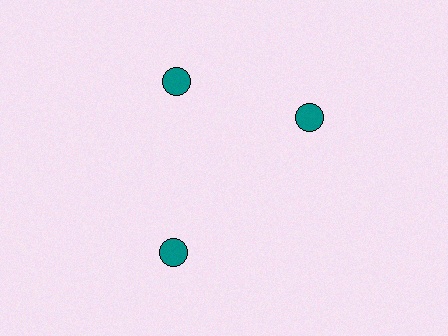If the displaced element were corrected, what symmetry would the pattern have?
It would have 3-fold rotational symmetry — the pattern would map onto itself every 120 degrees.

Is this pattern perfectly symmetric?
No. The 3 teal circles are arranged in a ring, but one element near the 3 o'clock position is rotated out of alignment along the ring, breaking the 3-fold rotational symmetry.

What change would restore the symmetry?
The symmetry would be restored by rotating it back into even spacing with its neighbors so that all 3 circles sit at equal angles and equal distance from the center.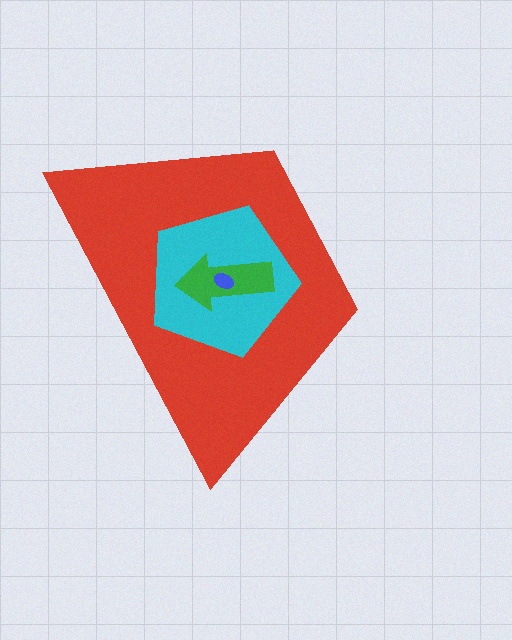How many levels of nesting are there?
4.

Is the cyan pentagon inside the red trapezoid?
Yes.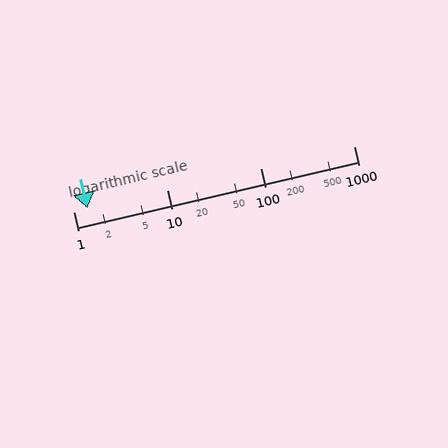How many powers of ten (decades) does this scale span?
The scale spans 3 decades, from 1 to 1000.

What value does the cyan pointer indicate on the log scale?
The pointer indicates approximately 1.4.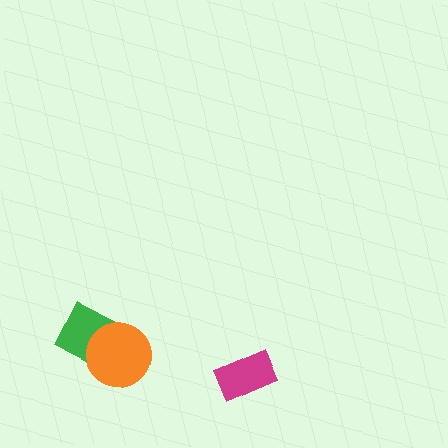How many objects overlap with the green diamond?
1 object overlaps with the green diamond.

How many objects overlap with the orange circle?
1 object overlaps with the orange circle.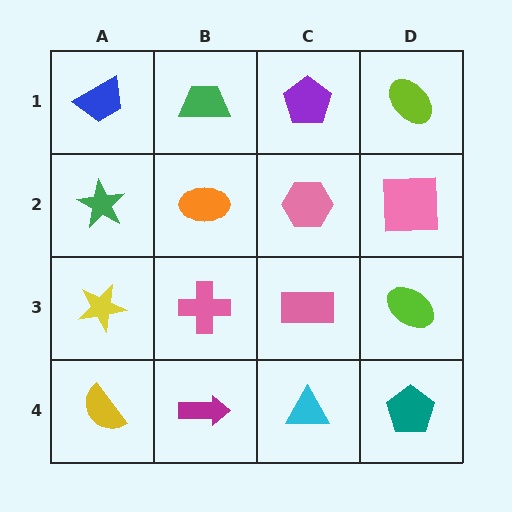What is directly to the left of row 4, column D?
A cyan triangle.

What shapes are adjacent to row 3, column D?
A pink square (row 2, column D), a teal pentagon (row 4, column D), a pink rectangle (row 3, column C).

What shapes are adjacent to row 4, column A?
A yellow star (row 3, column A), a magenta arrow (row 4, column B).